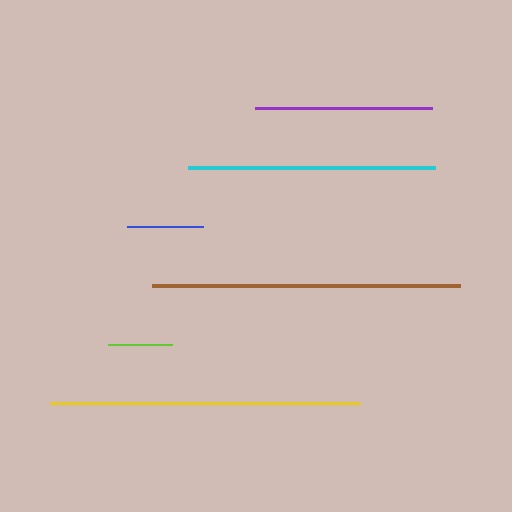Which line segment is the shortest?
The lime line is the shortest at approximately 64 pixels.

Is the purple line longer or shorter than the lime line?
The purple line is longer than the lime line.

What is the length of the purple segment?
The purple segment is approximately 177 pixels long.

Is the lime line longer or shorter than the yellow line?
The yellow line is longer than the lime line.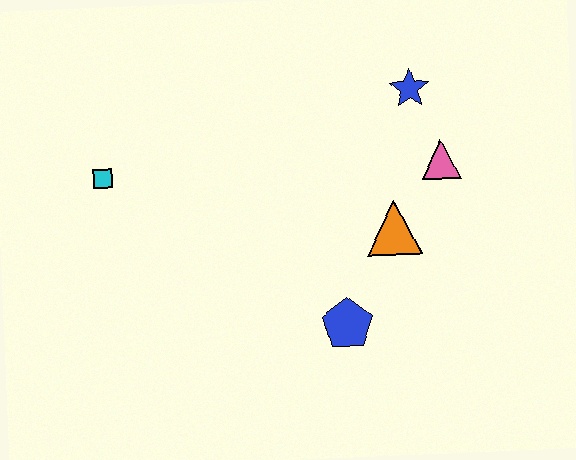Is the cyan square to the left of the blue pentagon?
Yes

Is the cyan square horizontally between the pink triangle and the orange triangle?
No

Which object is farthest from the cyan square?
The pink triangle is farthest from the cyan square.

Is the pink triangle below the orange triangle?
No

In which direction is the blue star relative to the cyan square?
The blue star is to the right of the cyan square.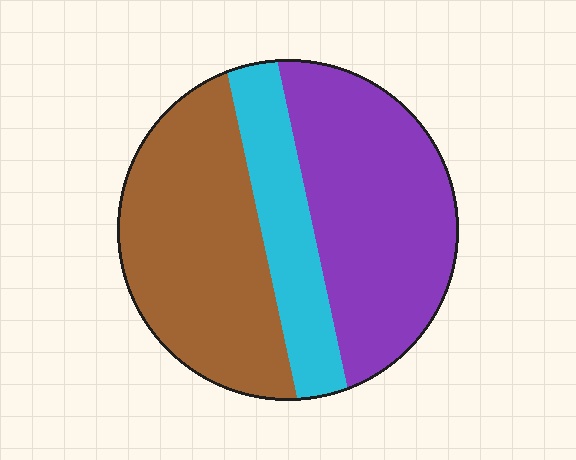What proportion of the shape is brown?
Brown covers roughly 40% of the shape.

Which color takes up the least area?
Cyan, at roughly 20%.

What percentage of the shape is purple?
Purple takes up between a quarter and a half of the shape.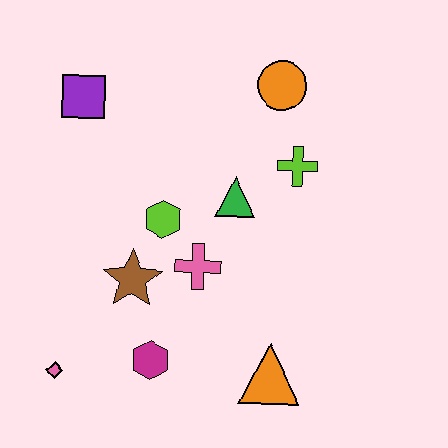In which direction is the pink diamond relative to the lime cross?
The pink diamond is to the left of the lime cross.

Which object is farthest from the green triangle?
The pink diamond is farthest from the green triangle.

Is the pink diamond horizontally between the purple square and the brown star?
No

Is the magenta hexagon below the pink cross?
Yes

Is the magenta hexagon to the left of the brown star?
No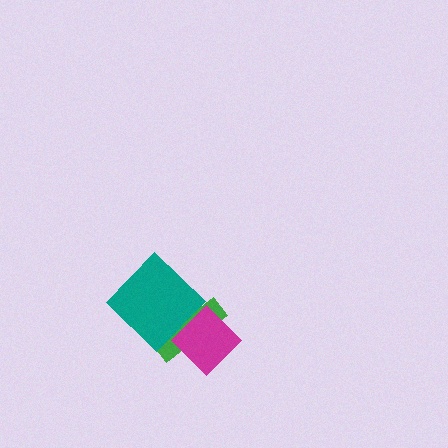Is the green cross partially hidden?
Yes, it is partially covered by another shape.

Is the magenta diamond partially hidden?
No, no other shape covers it.